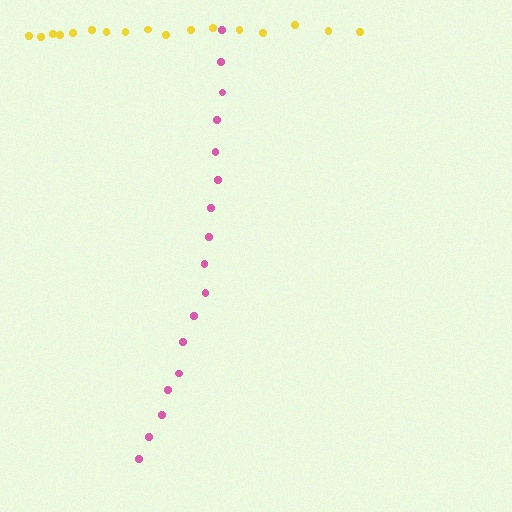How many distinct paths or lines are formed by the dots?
There are 2 distinct paths.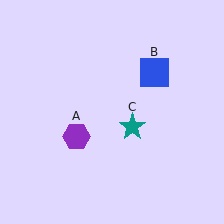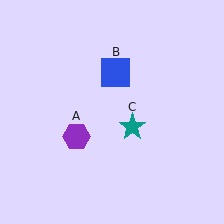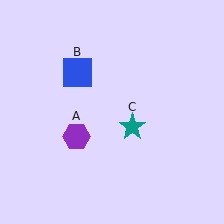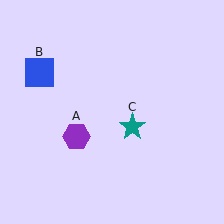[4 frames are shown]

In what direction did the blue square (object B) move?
The blue square (object B) moved left.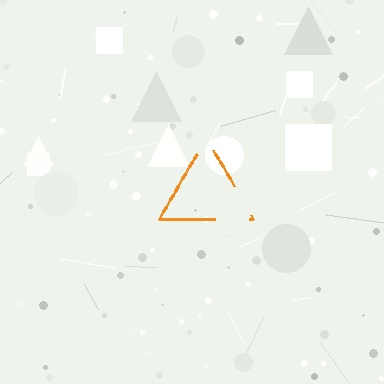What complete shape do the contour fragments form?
The contour fragments form a triangle.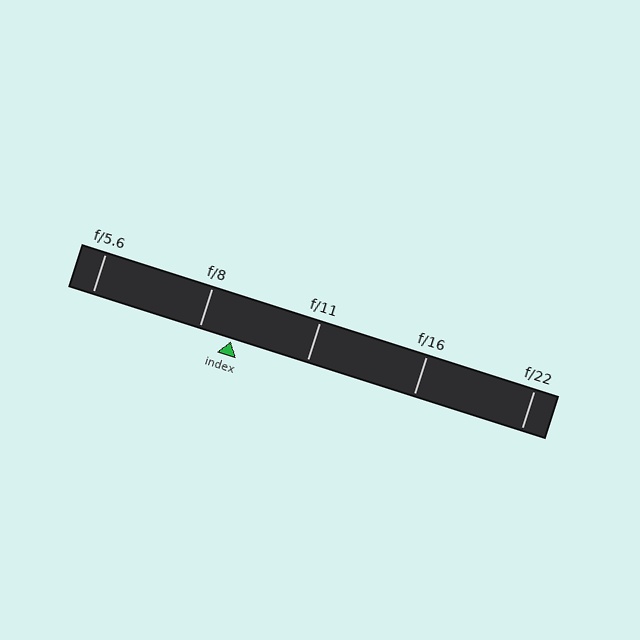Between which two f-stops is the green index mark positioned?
The index mark is between f/8 and f/11.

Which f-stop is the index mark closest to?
The index mark is closest to f/8.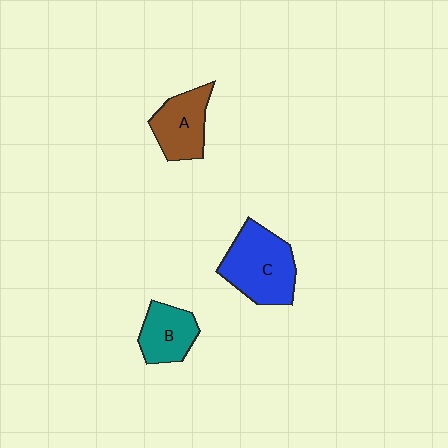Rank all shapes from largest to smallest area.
From largest to smallest: C (blue), A (brown), B (teal).